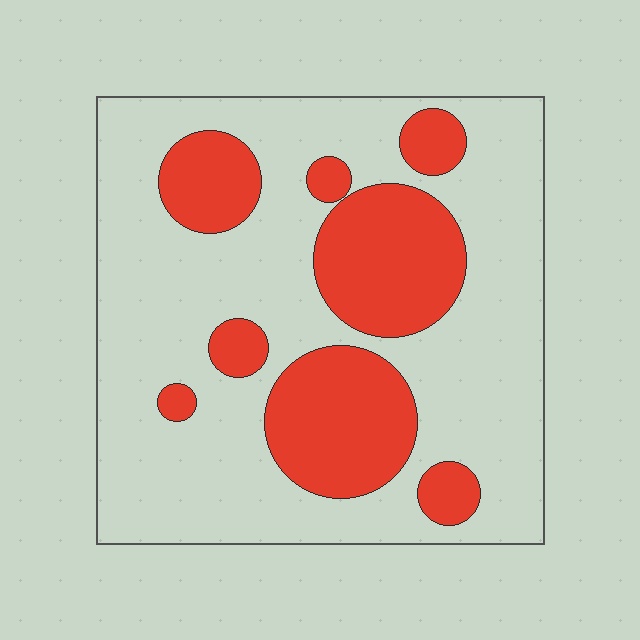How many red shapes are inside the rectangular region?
8.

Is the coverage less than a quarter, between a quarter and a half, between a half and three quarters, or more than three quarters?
Between a quarter and a half.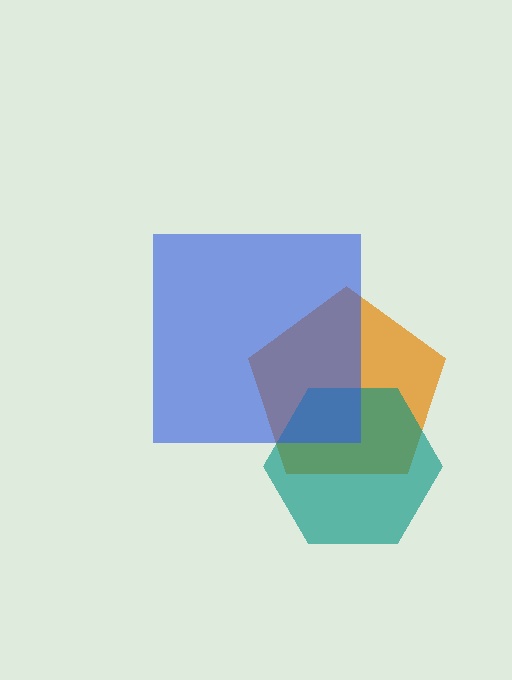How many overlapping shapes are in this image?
There are 3 overlapping shapes in the image.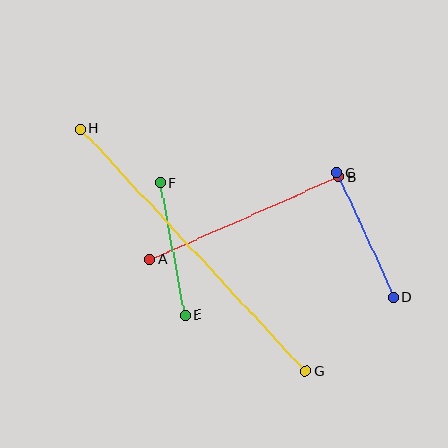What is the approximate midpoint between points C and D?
The midpoint is at approximately (365, 235) pixels.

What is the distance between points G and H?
The distance is approximately 331 pixels.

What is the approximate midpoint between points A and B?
The midpoint is at approximately (244, 218) pixels.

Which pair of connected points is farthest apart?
Points G and H are farthest apart.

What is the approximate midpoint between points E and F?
The midpoint is at approximately (173, 249) pixels.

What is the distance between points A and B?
The distance is approximately 207 pixels.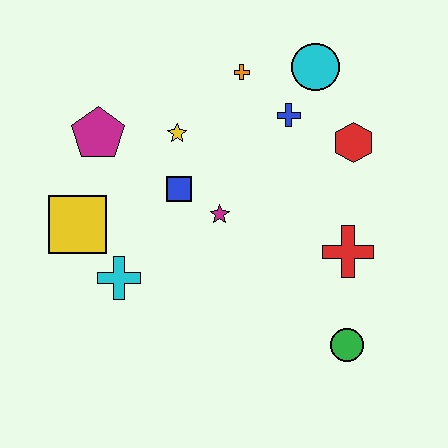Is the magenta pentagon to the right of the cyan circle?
No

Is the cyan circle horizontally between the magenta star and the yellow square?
No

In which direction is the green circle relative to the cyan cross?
The green circle is to the right of the cyan cross.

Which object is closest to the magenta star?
The blue square is closest to the magenta star.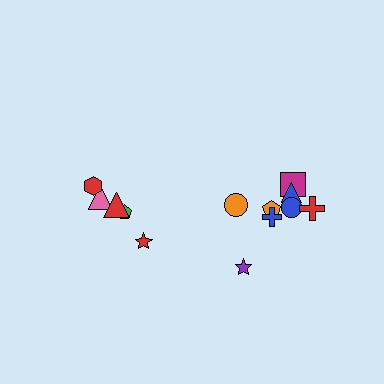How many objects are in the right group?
There are 8 objects.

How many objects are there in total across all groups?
There are 13 objects.